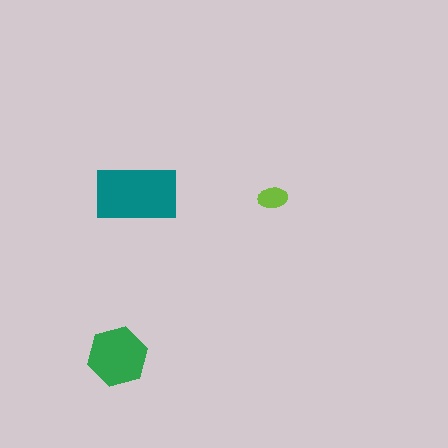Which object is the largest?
The teal rectangle.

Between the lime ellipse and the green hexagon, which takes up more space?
The green hexagon.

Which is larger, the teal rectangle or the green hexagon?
The teal rectangle.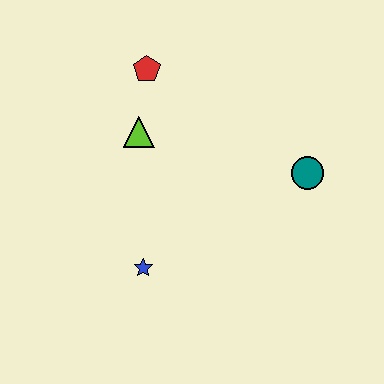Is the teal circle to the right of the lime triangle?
Yes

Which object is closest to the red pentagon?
The lime triangle is closest to the red pentagon.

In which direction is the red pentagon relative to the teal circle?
The red pentagon is to the left of the teal circle.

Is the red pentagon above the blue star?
Yes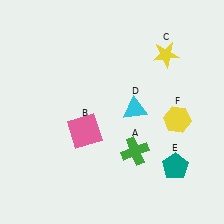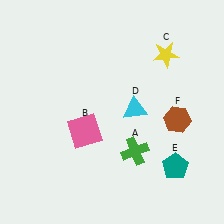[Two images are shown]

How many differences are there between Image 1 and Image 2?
There is 1 difference between the two images.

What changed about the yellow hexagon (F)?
In Image 1, F is yellow. In Image 2, it changed to brown.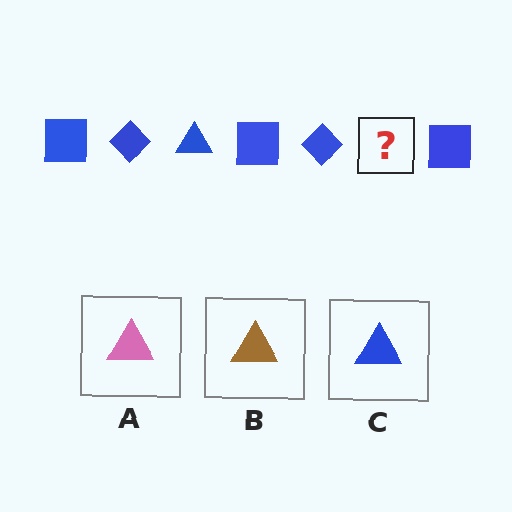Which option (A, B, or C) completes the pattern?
C.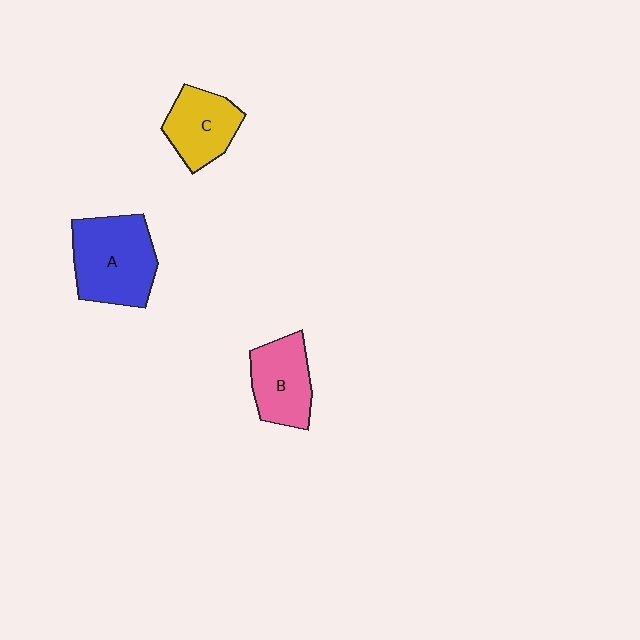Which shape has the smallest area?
Shape C (yellow).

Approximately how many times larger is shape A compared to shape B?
Approximately 1.4 times.